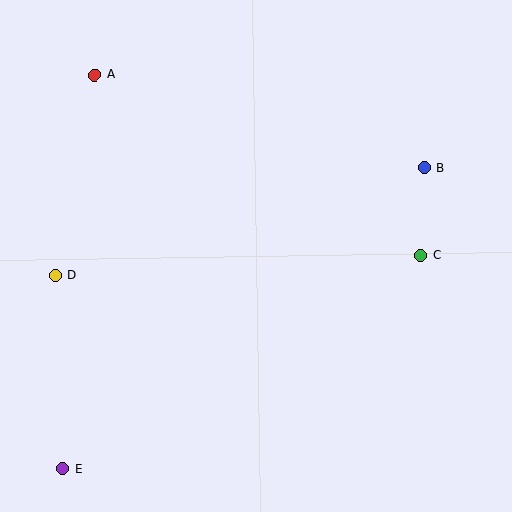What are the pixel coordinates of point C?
Point C is at (421, 256).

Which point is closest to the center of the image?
Point C at (421, 256) is closest to the center.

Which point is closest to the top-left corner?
Point A is closest to the top-left corner.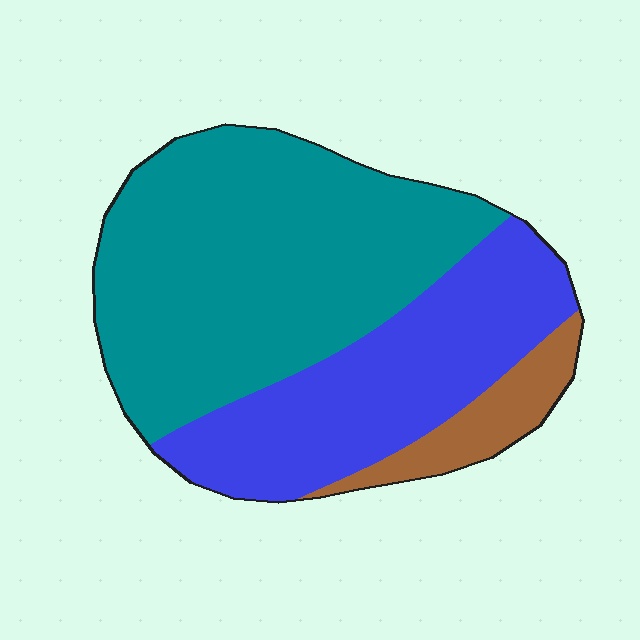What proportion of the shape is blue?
Blue covers 34% of the shape.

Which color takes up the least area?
Brown, at roughly 10%.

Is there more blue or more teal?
Teal.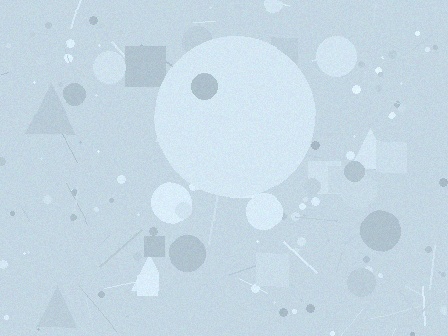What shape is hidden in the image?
A circle is hidden in the image.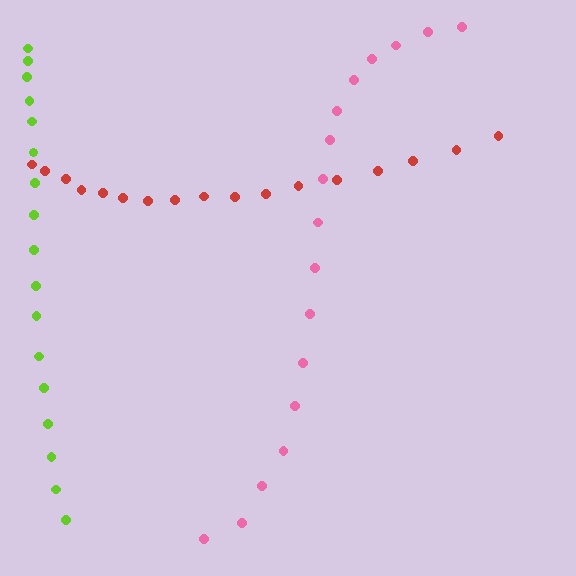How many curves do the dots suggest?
There are 3 distinct paths.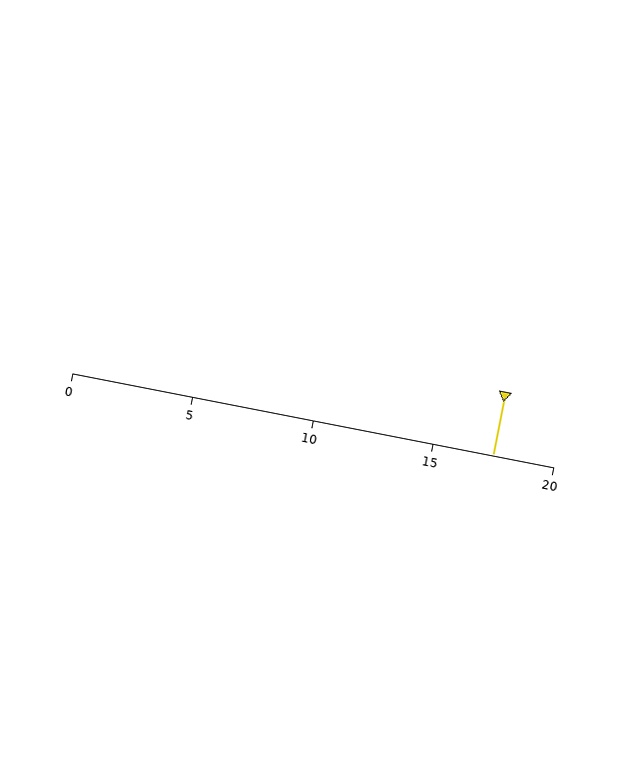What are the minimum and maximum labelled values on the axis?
The axis runs from 0 to 20.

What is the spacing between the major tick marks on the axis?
The major ticks are spaced 5 apart.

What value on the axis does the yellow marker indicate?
The marker indicates approximately 17.5.